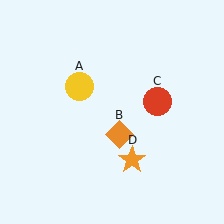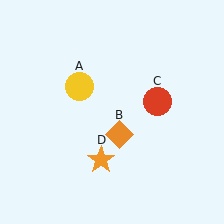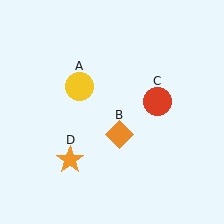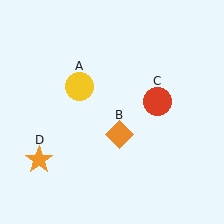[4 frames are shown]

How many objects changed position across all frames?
1 object changed position: orange star (object D).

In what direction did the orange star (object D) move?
The orange star (object D) moved left.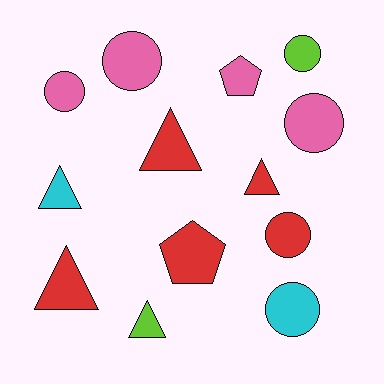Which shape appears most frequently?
Circle, with 6 objects.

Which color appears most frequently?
Red, with 5 objects.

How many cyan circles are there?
There is 1 cyan circle.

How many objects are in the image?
There are 13 objects.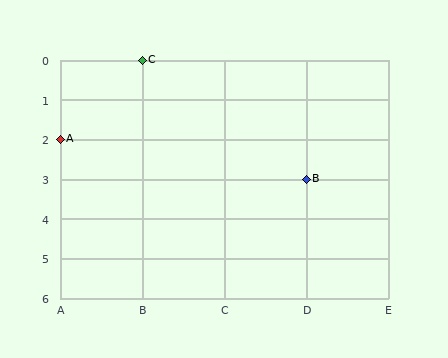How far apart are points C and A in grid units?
Points C and A are 1 column and 2 rows apart (about 2.2 grid units diagonally).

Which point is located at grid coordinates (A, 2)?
Point A is at (A, 2).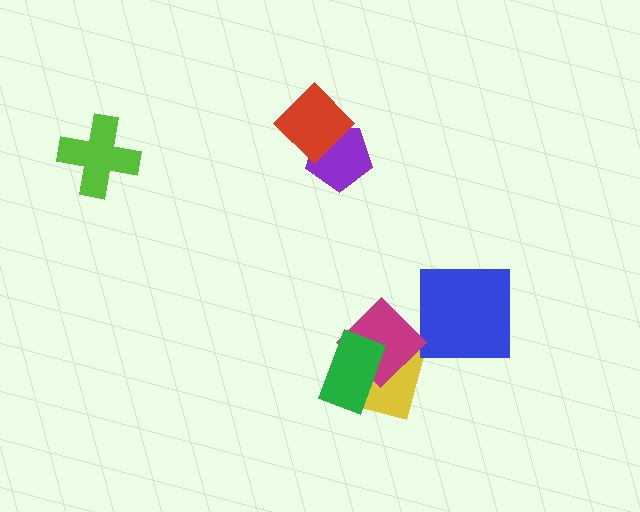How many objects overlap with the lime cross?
0 objects overlap with the lime cross.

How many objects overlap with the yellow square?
2 objects overlap with the yellow square.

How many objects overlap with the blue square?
0 objects overlap with the blue square.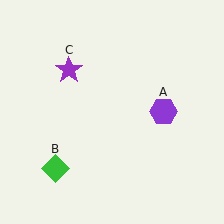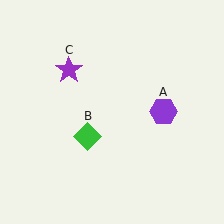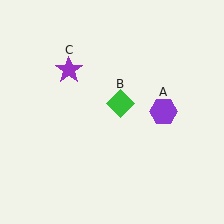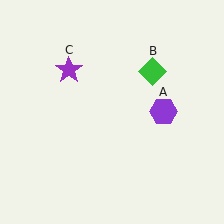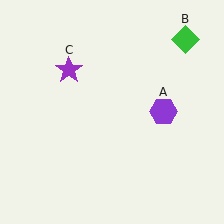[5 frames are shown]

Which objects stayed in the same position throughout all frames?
Purple hexagon (object A) and purple star (object C) remained stationary.